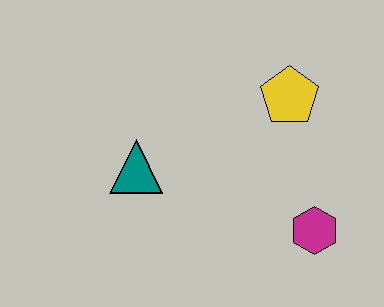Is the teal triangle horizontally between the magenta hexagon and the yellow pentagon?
No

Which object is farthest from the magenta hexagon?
The teal triangle is farthest from the magenta hexagon.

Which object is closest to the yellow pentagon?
The magenta hexagon is closest to the yellow pentagon.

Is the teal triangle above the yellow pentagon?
No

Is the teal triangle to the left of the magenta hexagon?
Yes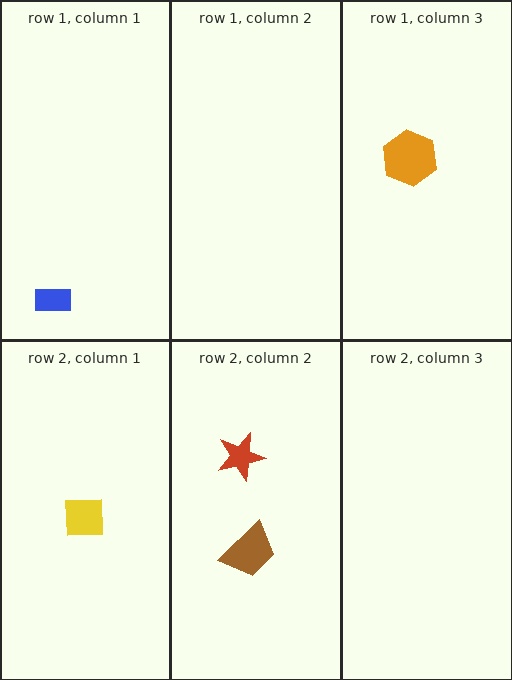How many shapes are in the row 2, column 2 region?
2.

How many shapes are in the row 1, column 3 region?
1.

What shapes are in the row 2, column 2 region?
The red star, the brown trapezoid.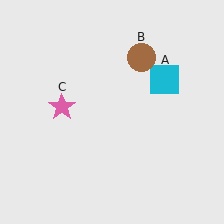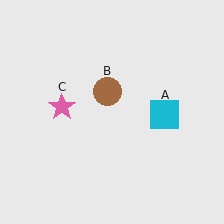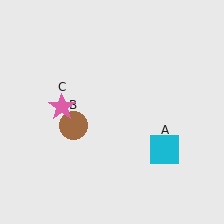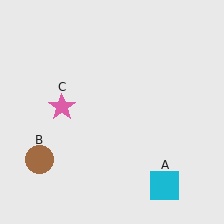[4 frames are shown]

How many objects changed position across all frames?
2 objects changed position: cyan square (object A), brown circle (object B).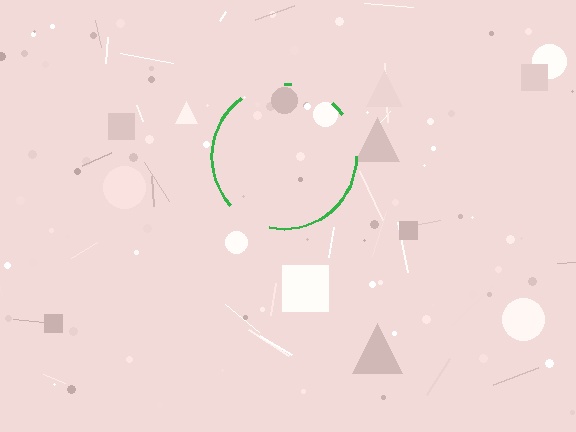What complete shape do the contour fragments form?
The contour fragments form a circle.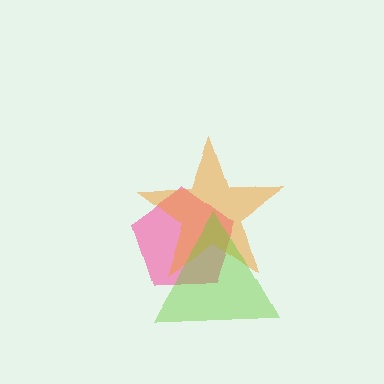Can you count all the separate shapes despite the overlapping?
Yes, there are 3 separate shapes.